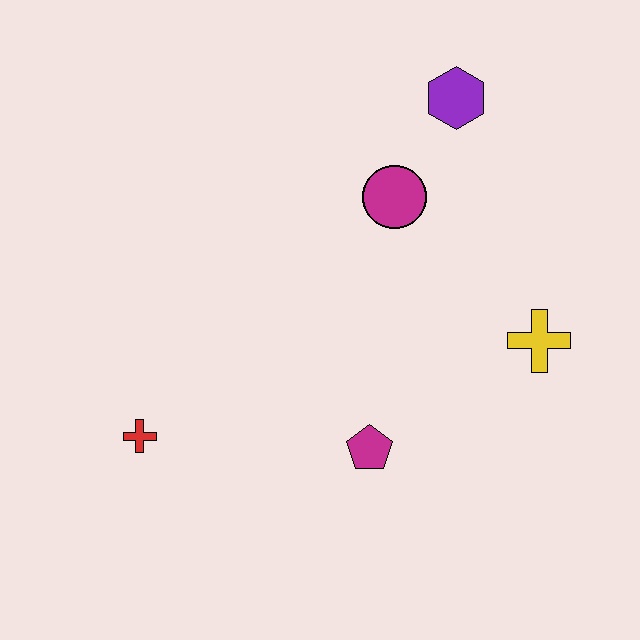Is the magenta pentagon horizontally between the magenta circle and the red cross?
Yes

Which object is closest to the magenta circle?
The purple hexagon is closest to the magenta circle.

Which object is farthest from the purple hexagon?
The red cross is farthest from the purple hexagon.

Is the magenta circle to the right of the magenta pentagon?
Yes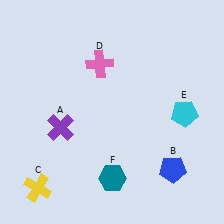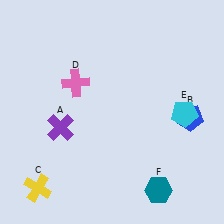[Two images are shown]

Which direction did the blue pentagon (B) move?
The blue pentagon (B) moved up.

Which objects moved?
The objects that moved are: the blue pentagon (B), the pink cross (D), the teal hexagon (F).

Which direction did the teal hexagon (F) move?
The teal hexagon (F) moved right.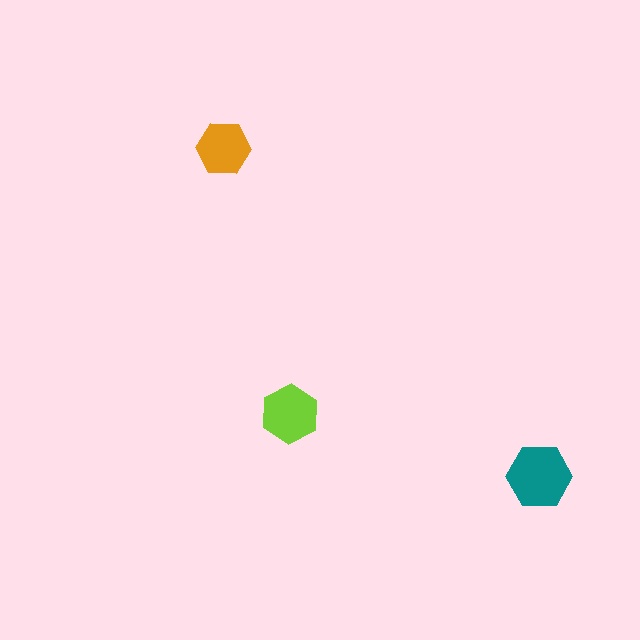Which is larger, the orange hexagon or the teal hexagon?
The teal one.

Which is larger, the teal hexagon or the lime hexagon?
The teal one.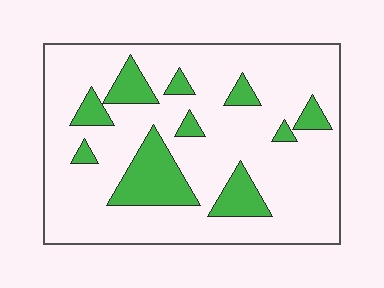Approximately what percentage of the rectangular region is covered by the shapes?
Approximately 20%.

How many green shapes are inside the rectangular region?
10.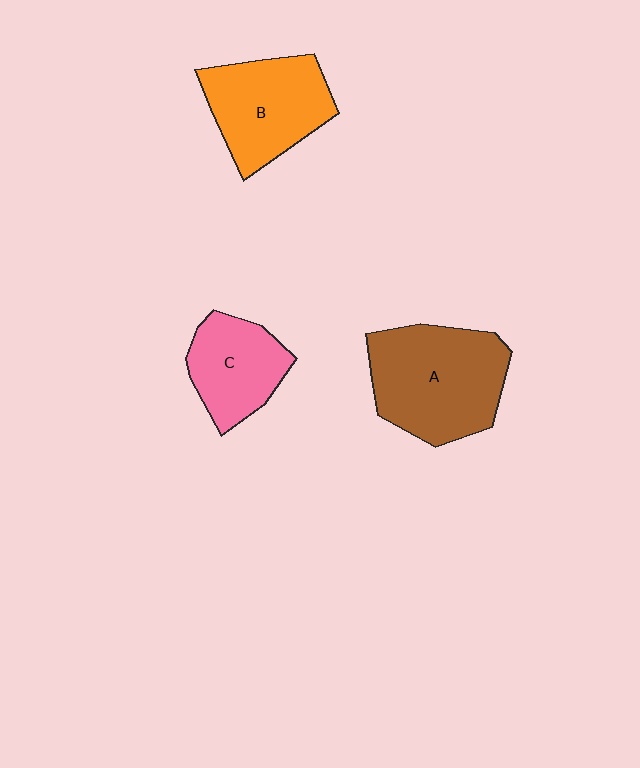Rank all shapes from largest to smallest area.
From largest to smallest: A (brown), B (orange), C (pink).